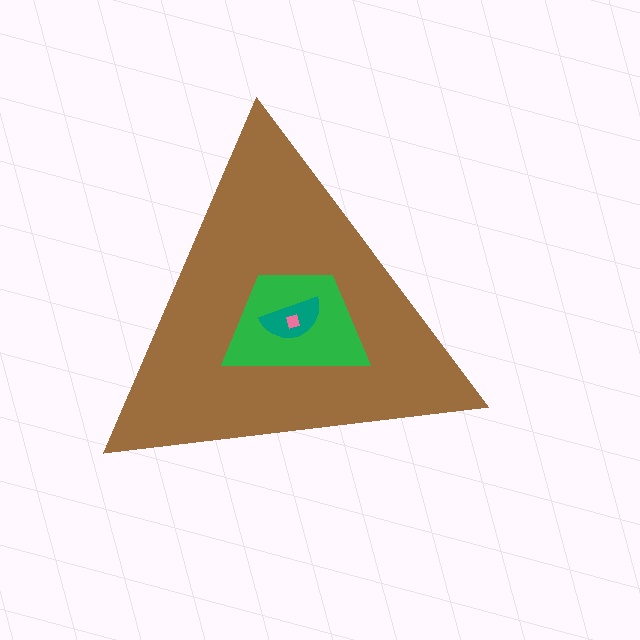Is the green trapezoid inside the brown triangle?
Yes.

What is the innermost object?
The pink diamond.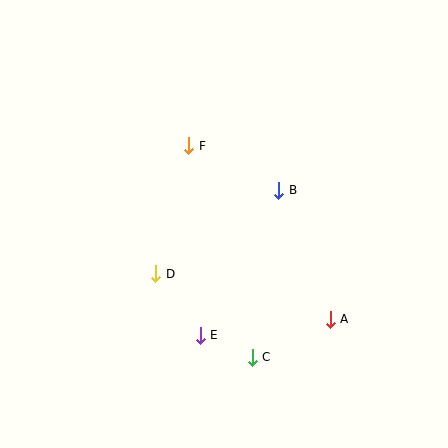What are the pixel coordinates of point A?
Point A is at (330, 319).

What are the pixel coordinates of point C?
Point C is at (252, 357).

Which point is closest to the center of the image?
Point B at (279, 190) is closest to the center.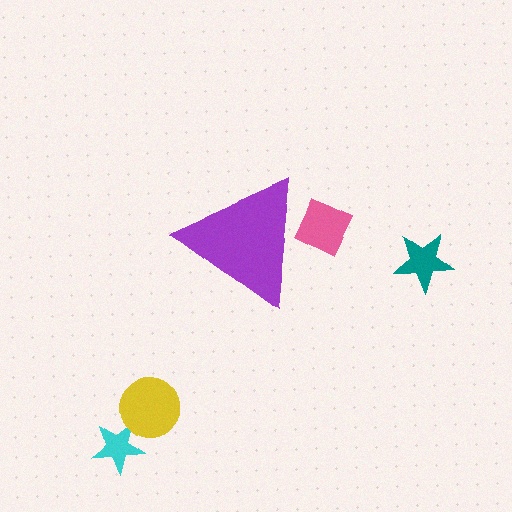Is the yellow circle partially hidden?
No, the yellow circle is fully visible.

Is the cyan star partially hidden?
No, the cyan star is fully visible.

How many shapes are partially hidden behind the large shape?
1 shape is partially hidden.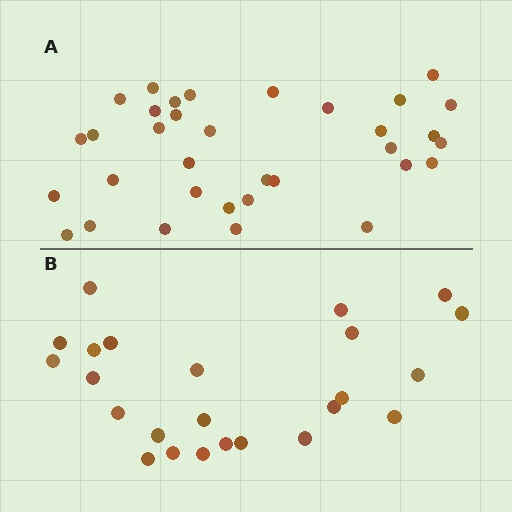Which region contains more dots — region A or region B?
Region A (the top region) has more dots.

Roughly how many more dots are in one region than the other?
Region A has roughly 10 or so more dots than region B.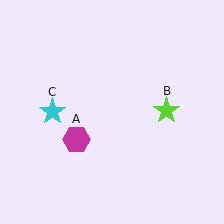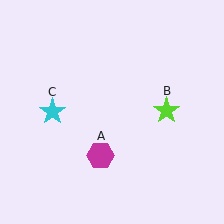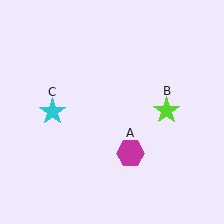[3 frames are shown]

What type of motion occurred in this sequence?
The magenta hexagon (object A) rotated counterclockwise around the center of the scene.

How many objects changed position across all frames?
1 object changed position: magenta hexagon (object A).